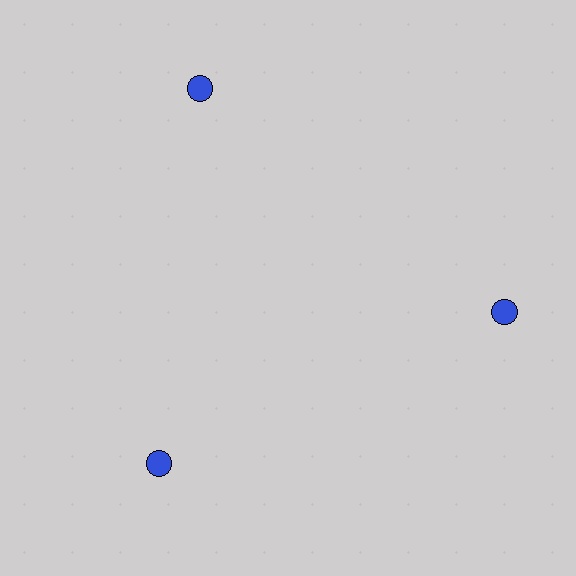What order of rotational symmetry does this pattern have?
This pattern has 3-fold rotational symmetry.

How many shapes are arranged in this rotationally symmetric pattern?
There are 3 shapes, arranged in 3 groups of 1.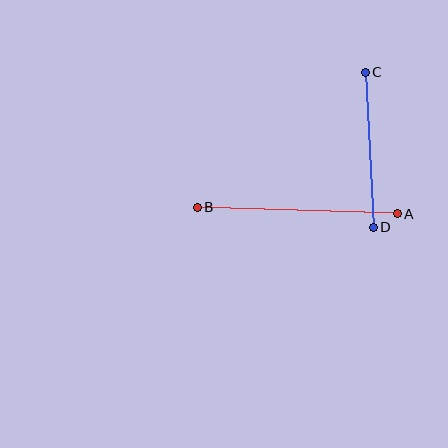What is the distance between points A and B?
The distance is approximately 201 pixels.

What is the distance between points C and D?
The distance is approximately 155 pixels.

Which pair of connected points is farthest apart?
Points A and B are farthest apart.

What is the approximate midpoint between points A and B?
The midpoint is at approximately (297, 211) pixels.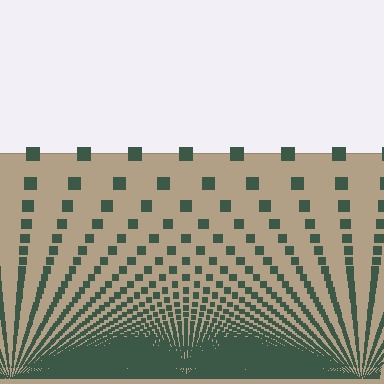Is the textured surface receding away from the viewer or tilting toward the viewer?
The surface appears to tilt toward the viewer. Texture elements get larger and sparser toward the top.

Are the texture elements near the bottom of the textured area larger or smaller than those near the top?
Smaller. The gradient is inverted — elements near the bottom are smaller and denser.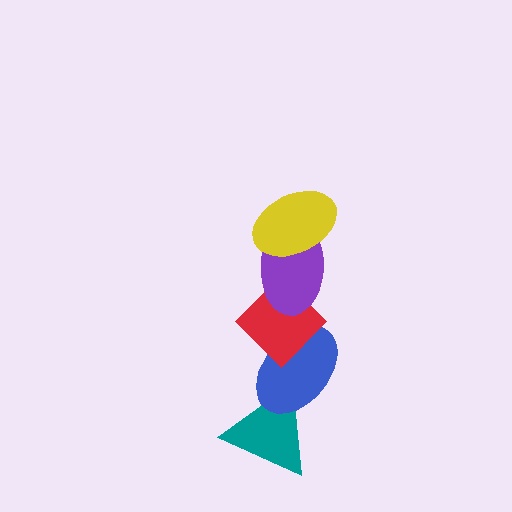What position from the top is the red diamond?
The red diamond is 3rd from the top.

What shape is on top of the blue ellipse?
The red diamond is on top of the blue ellipse.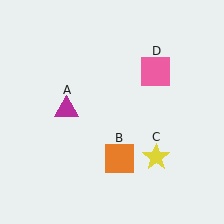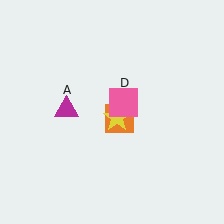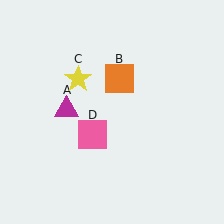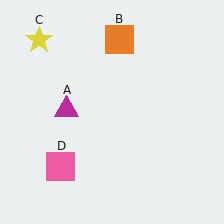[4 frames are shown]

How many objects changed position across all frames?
3 objects changed position: orange square (object B), yellow star (object C), pink square (object D).